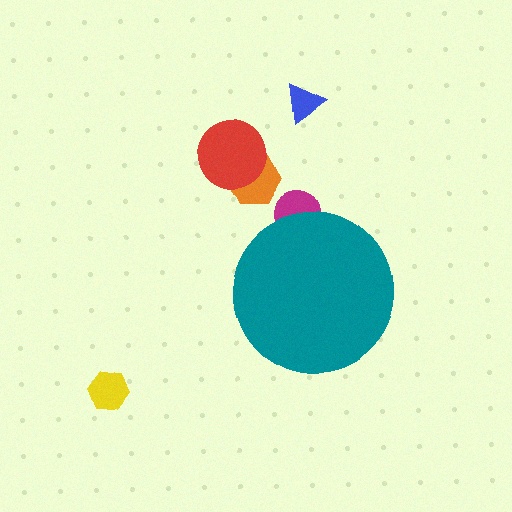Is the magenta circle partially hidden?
Yes, the magenta circle is partially hidden behind the teal circle.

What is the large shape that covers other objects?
A teal circle.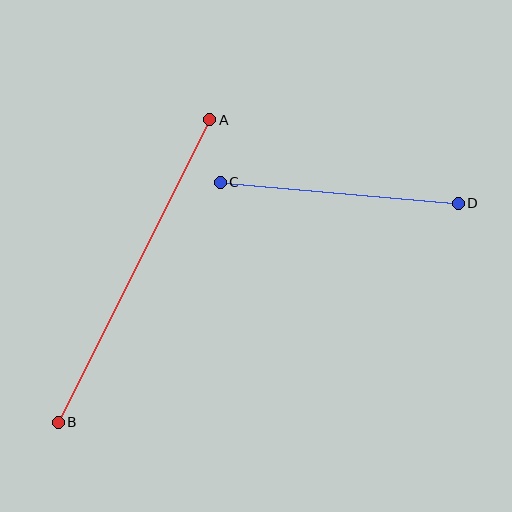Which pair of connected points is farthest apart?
Points A and B are farthest apart.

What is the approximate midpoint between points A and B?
The midpoint is at approximately (134, 271) pixels.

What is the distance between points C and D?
The distance is approximately 239 pixels.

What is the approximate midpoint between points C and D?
The midpoint is at approximately (339, 193) pixels.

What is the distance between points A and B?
The distance is approximately 338 pixels.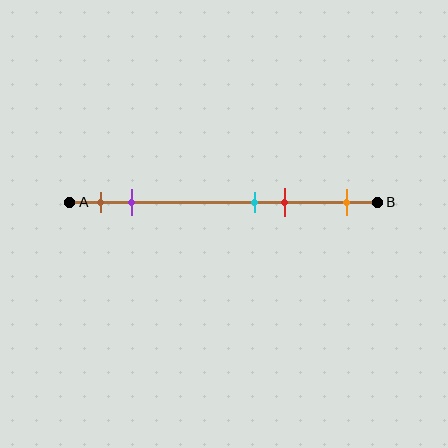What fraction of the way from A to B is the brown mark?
The brown mark is approximately 10% (0.1) of the way from A to B.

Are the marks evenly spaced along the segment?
No, the marks are not evenly spaced.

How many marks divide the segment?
There are 5 marks dividing the segment.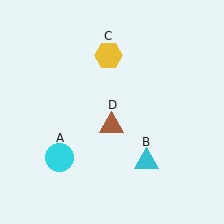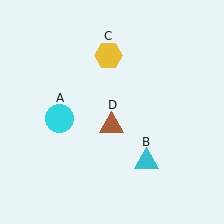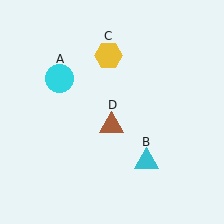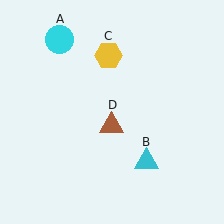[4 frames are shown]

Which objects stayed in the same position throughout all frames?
Cyan triangle (object B) and yellow hexagon (object C) and brown triangle (object D) remained stationary.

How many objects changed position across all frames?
1 object changed position: cyan circle (object A).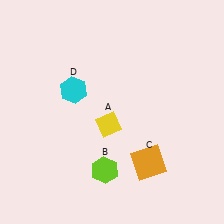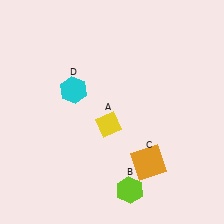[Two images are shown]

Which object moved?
The lime hexagon (B) moved right.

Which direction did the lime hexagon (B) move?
The lime hexagon (B) moved right.